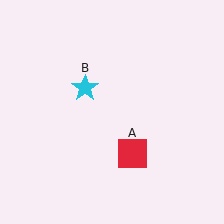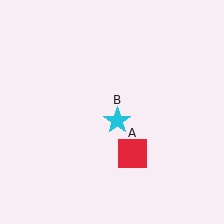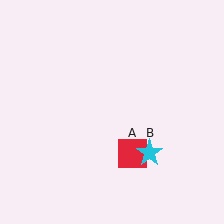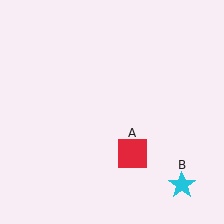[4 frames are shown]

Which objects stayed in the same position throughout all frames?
Red square (object A) remained stationary.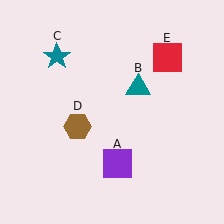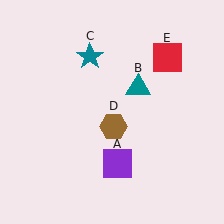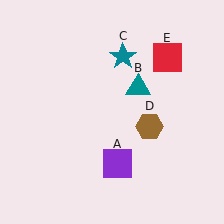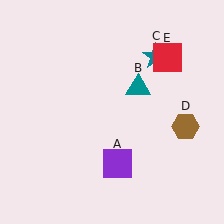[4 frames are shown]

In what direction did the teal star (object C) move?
The teal star (object C) moved right.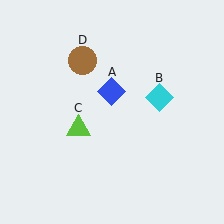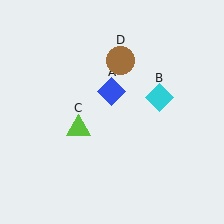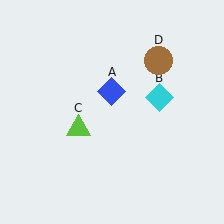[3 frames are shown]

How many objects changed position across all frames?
1 object changed position: brown circle (object D).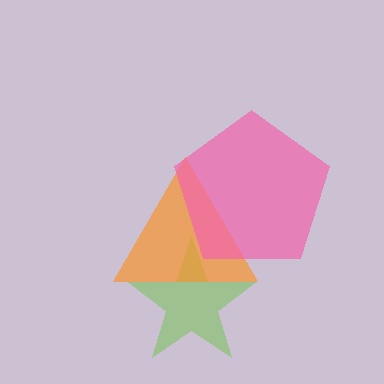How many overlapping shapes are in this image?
There are 3 overlapping shapes in the image.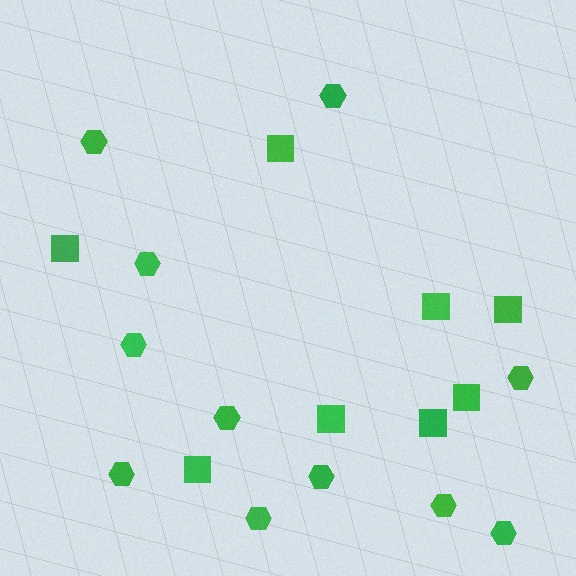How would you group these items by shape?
There are 2 groups: one group of squares (8) and one group of hexagons (11).